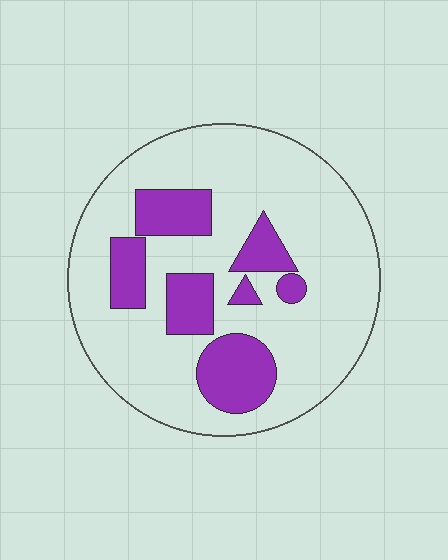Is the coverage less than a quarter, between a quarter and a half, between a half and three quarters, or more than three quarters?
Less than a quarter.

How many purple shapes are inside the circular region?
7.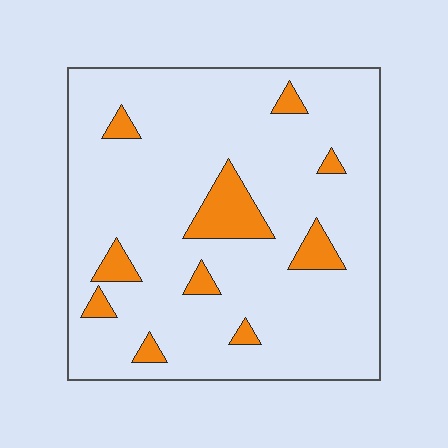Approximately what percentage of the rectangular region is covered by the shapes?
Approximately 10%.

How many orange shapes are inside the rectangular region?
10.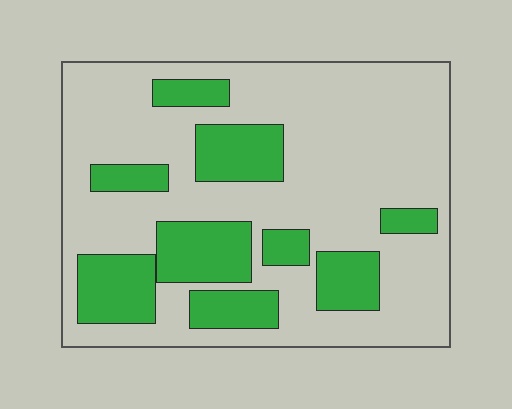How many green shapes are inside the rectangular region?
9.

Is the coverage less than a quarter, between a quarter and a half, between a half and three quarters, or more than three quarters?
Between a quarter and a half.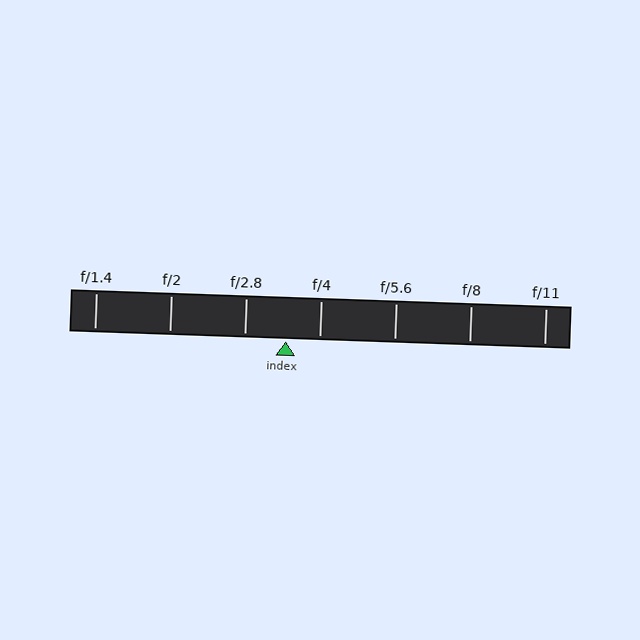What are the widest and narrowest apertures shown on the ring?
The widest aperture shown is f/1.4 and the narrowest is f/11.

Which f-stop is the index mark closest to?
The index mark is closest to f/4.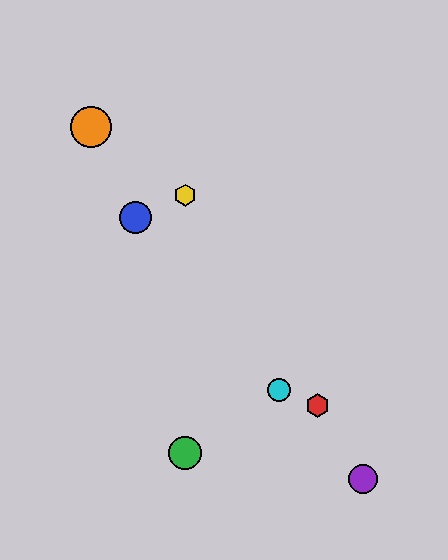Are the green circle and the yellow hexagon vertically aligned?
Yes, both are at x≈185.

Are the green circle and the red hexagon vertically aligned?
No, the green circle is at x≈185 and the red hexagon is at x≈318.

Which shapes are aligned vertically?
The green circle, the yellow hexagon are aligned vertically.